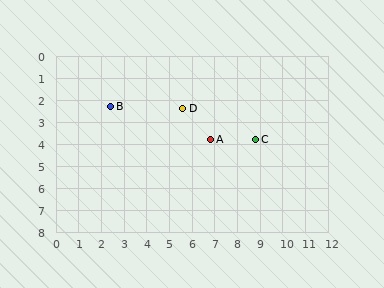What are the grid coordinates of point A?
Point A is at approximately (6.8, 3.8).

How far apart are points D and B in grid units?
Points D and B are about 3.2 grid units apart.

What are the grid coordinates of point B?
Point B is at approximately (2.4, 2.3).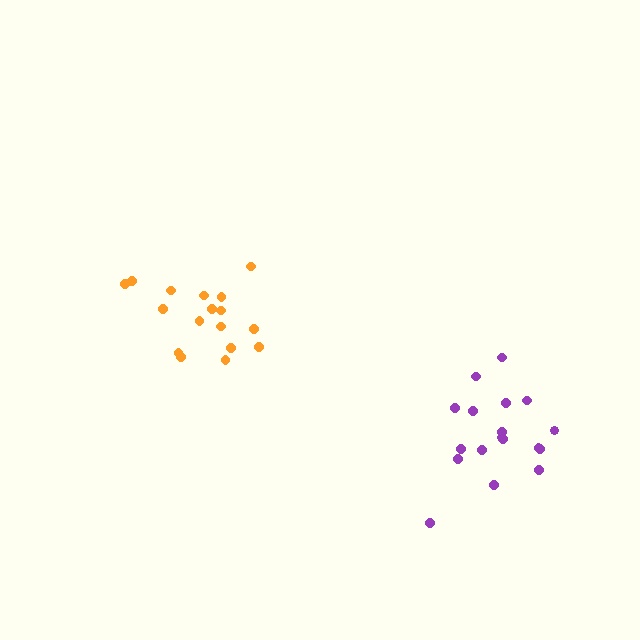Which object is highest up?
The orange cluster is topmost.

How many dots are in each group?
Group 1: 17 dots, Group 2: 18 dots (35 total).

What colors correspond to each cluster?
The clusters are colored: orange, purple.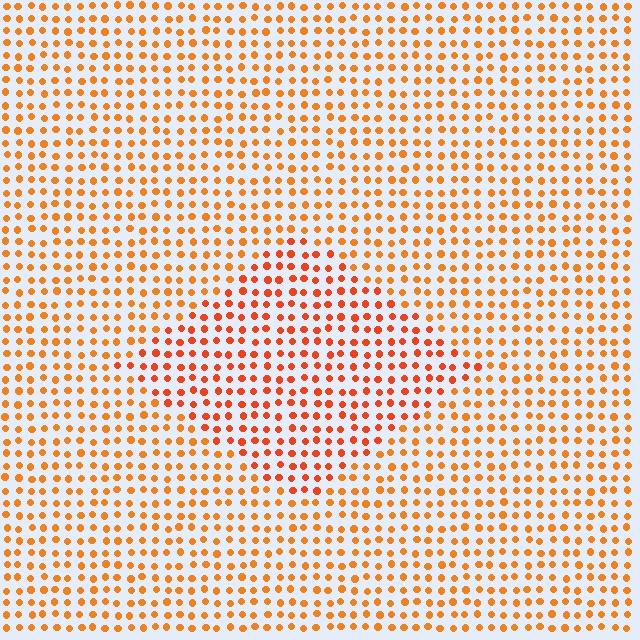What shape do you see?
I see a diamond.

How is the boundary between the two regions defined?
The boundary is defined purely by a slight shift in hue (about 18 degrees). Spacing, size, and orientation are identical on both sides.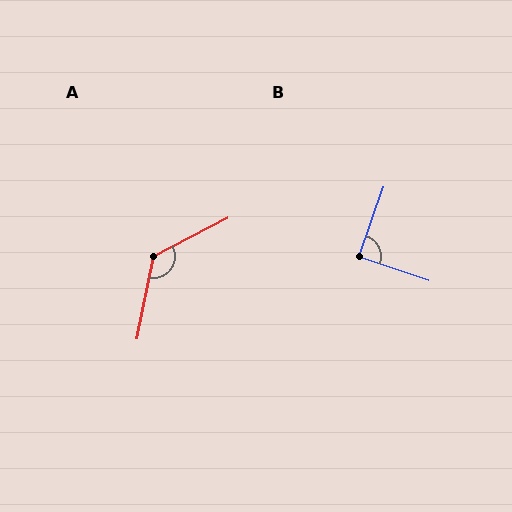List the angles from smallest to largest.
B (90°), A (128°).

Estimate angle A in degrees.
Approximately 128 degrees.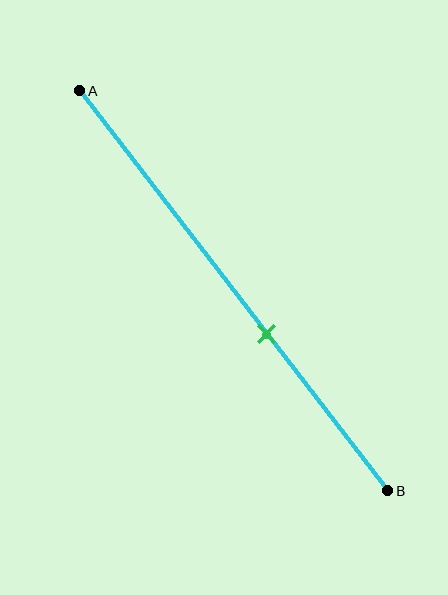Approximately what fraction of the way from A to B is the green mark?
The green mark is approximately 60% of the way from A to B.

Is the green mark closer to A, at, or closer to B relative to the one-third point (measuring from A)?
The green mark is closer to point B than the one-third point of segment AB.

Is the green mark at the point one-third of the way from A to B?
No, the mark is at about 60% from A, not at the 33% one-third point.